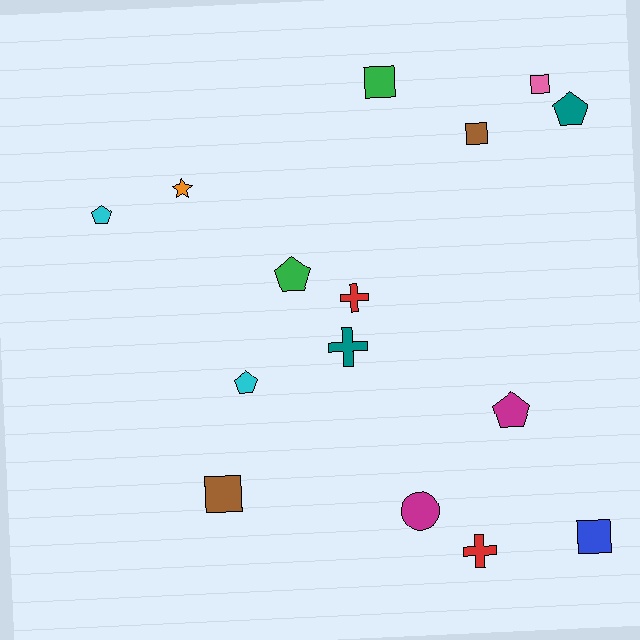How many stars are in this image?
There is 1 star.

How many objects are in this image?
There are 15 objects.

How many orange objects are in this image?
There is 1 orange object.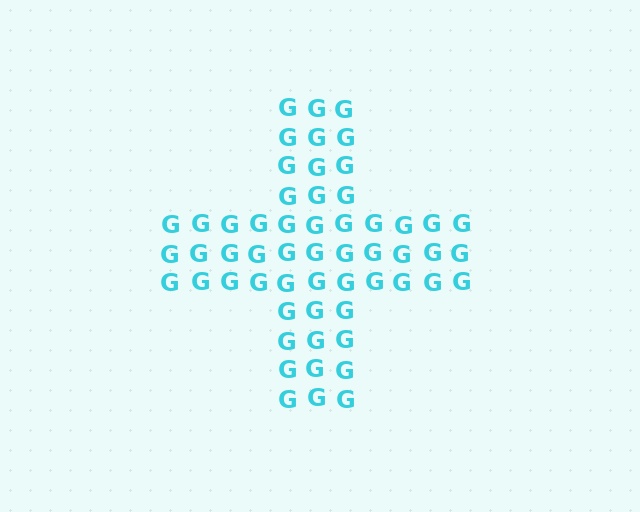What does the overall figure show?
The overall figure shows a cross.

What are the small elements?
The small elements are letter G's.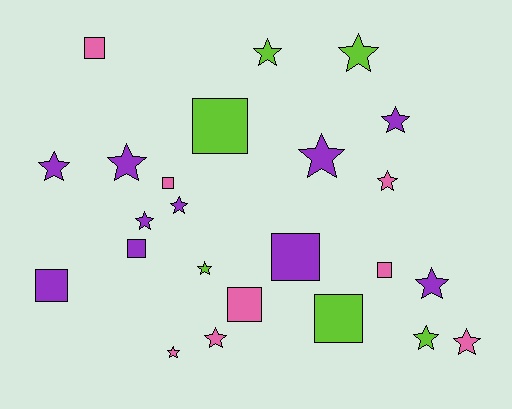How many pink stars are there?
There are 4 pink stars.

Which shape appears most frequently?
Star, with 15 objects.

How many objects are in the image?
There are 24 objects.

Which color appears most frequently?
Purple, with 10 objects.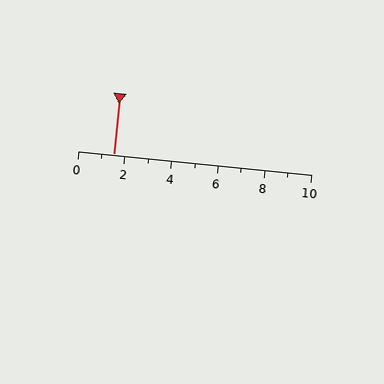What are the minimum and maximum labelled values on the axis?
The axis runs from 0 to 10.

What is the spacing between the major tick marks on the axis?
The major ticks are spaced 2 apart.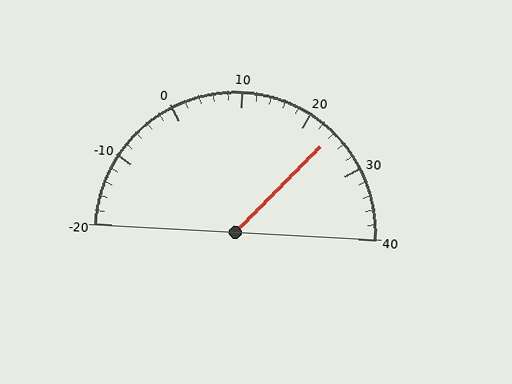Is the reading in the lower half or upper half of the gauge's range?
The reading is in the upper half of the range (-20 to 40).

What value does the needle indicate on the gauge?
The needle indicates approximately 24.